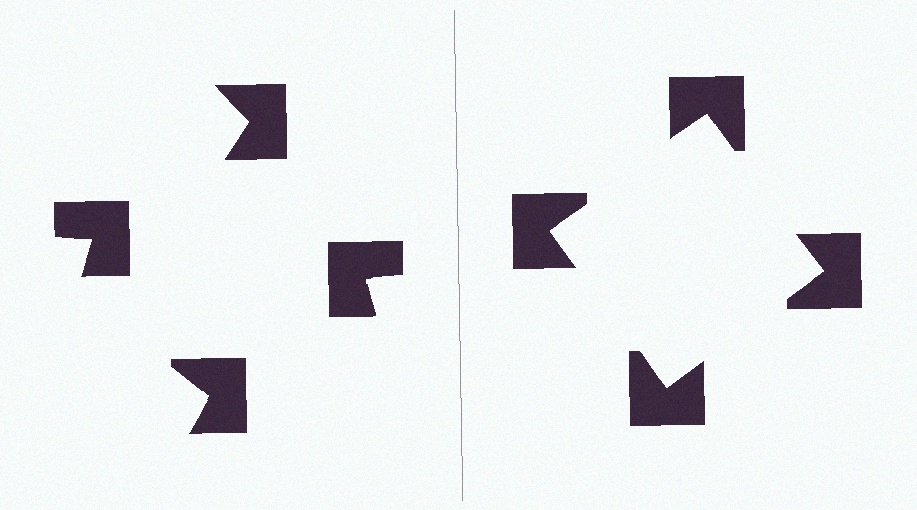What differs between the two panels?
The notched squares are positioned identically on both sides; only the wedge orientations differ. On the right they align to a square; on the left they are misaligned.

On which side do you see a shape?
An illusory square appears on the right side. On the left side the wedge cuts are rotated, so no coherent shape forms.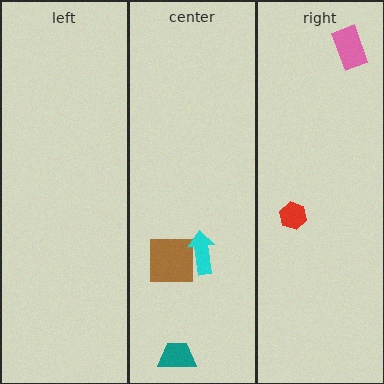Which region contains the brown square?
The center region.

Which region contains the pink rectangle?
The right region.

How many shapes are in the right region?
2.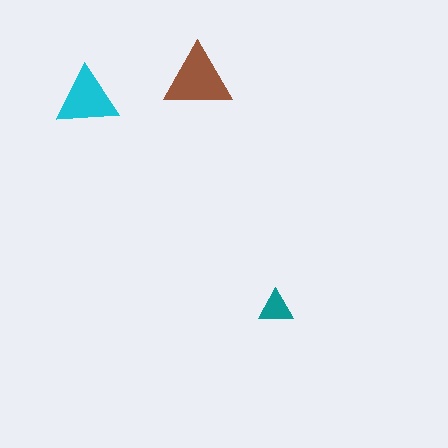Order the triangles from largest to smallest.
the brown one, the cyan one, the teal one.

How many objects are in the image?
There are 3 objects in the image.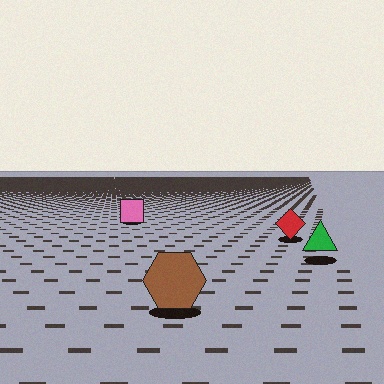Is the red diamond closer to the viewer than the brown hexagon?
No. The brown hexagon is closer — you can tell from the texture gradient: the ground texture is coarser near it.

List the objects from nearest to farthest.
From nearest to farthest: the brown hexagon, the green triangle, the red diamond, the pink square.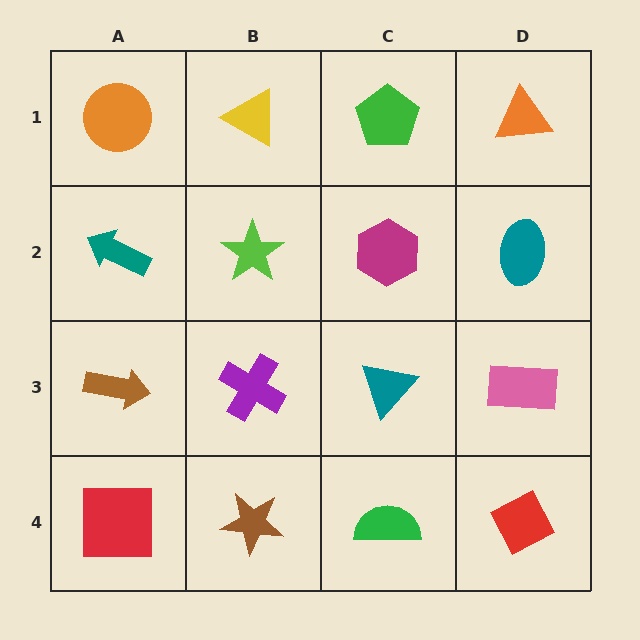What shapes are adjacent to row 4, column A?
A brown arrow (row 3, column A), a brown star (row 4, column B).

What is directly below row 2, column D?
A pink rectangle.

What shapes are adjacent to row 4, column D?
A pink rectangle (row 3, column D), a green semicircle (row 4, column C).